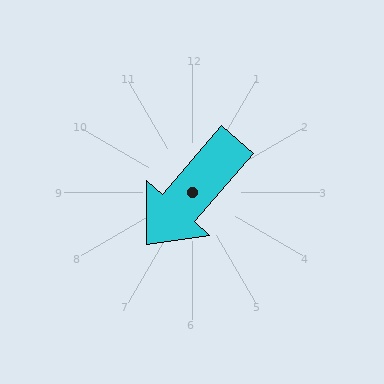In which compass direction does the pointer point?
Southwest.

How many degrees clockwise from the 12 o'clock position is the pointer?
Approximately 221 degrees.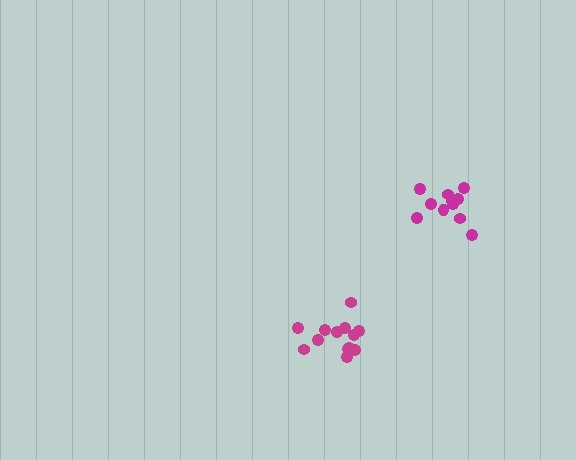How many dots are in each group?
Group 1: 13 dots, Group 2: 11 dots (24 total).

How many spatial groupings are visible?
There are 2 spatial groupings.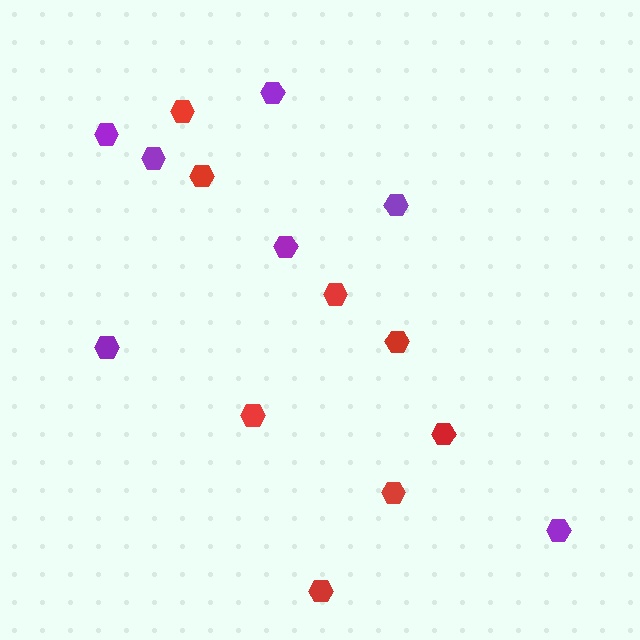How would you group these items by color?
There are 2 groups: one group of purple hexagons (7) and one group of red hexagons (8).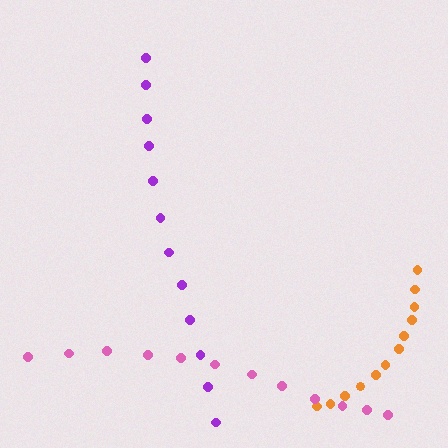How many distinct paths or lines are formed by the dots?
There are 3 distinct paths.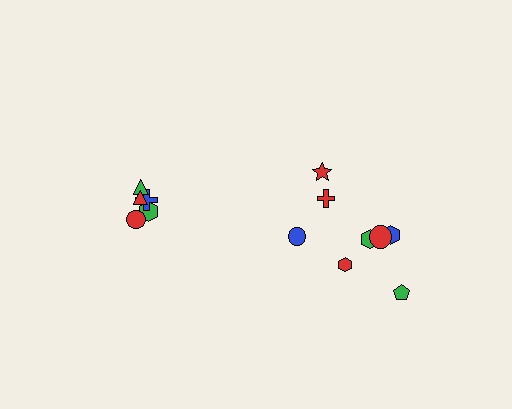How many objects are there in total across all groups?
There are 13 objects.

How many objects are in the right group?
There are 8 objects.